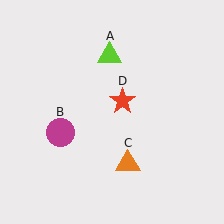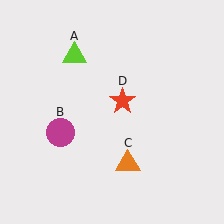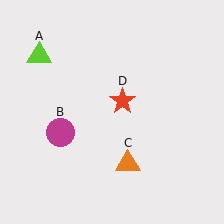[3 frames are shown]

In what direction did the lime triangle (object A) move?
The lime triangle (object A) moved left.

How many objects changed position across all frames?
1 object changed position: lime triangle (object A).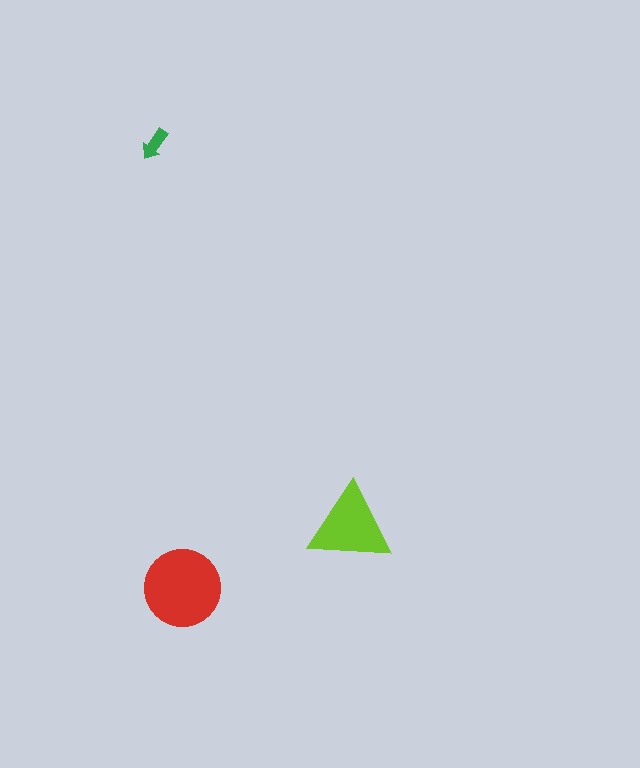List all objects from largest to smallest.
The red circle, the lime triangle, the green arrow.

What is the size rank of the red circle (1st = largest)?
1st.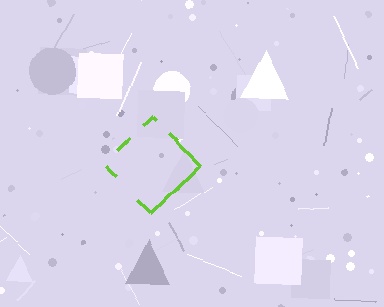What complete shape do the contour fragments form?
The contour fragments form a diamond.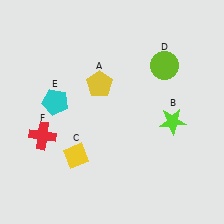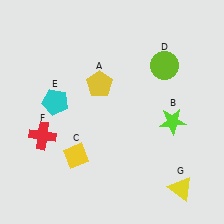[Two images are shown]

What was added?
A yellow triangle (G) was added in Image 2.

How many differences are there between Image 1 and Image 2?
There is 1 difference between the two images.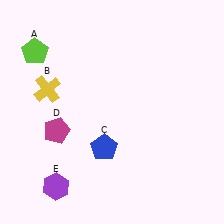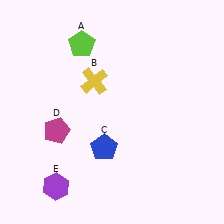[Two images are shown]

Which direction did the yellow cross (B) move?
The yellow cross (B) moved right.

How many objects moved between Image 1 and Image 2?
2 objects moved between the two images.